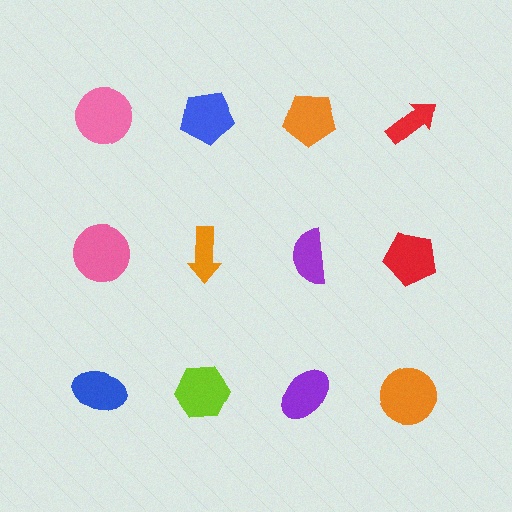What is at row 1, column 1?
A pink circle.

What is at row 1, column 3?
An orange pentagon.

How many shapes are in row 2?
4 shapes.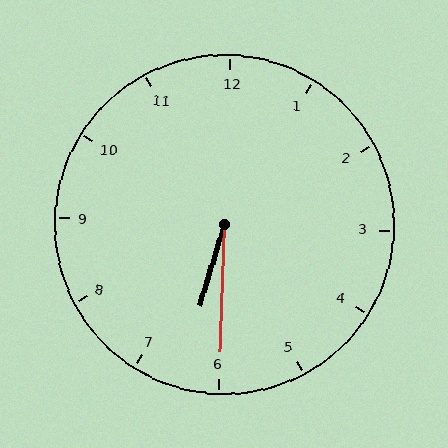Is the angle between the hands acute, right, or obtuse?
It is acute.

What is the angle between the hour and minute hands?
Approximately 15 degrees.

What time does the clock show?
6:30.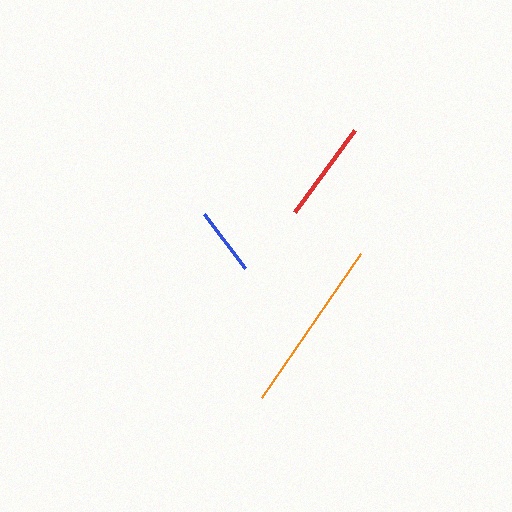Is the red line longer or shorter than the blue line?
The red line is longer than the blue line.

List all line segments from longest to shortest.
From longest to shortest: orange, red, blue.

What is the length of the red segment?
The red segment is approximately 102 pixels long.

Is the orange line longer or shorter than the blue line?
The orange line is longer than the blue line.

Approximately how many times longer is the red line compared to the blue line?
The red line is approximately 1.5 times the length of the blue line.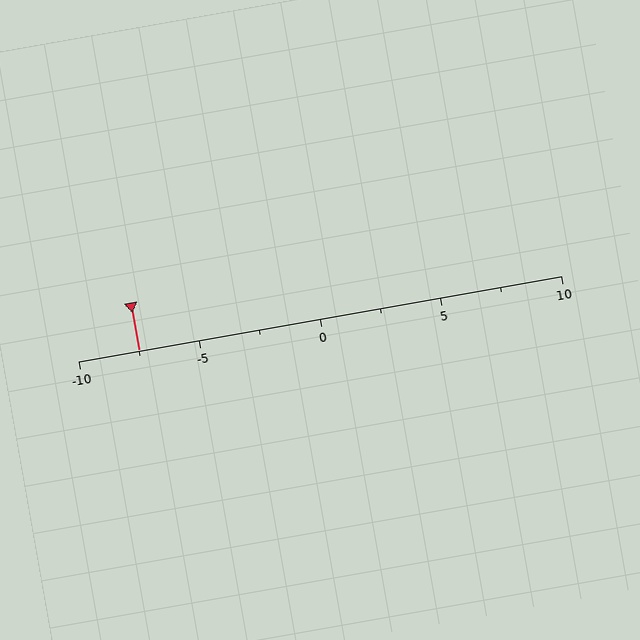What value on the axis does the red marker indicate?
The marker indicates approximately -7.5.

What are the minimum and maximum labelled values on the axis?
The axis runs from -10 to 10.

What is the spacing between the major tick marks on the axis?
The major ticks are spaced 5 apart.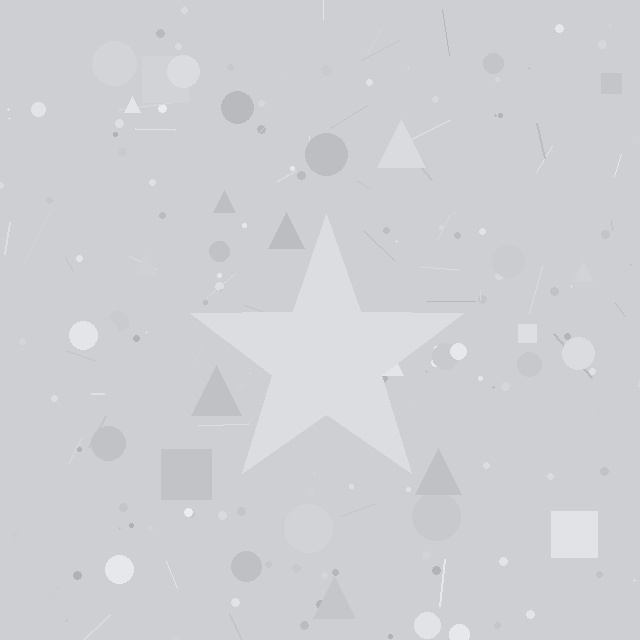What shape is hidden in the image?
A star is hidden in the image.